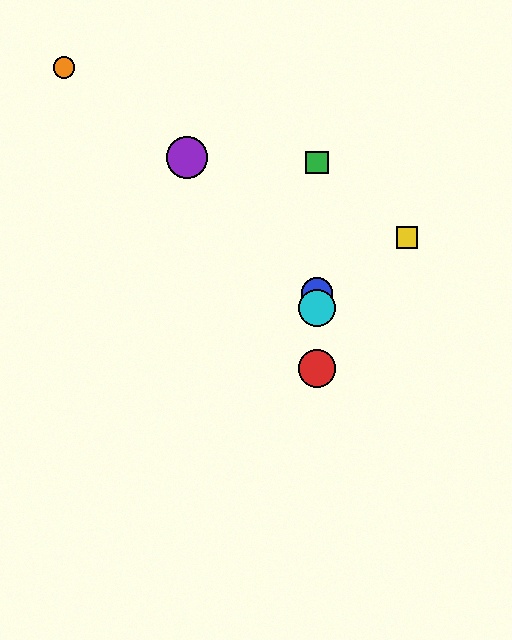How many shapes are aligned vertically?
4 shapes (the red circle, the blue circle, the green square, the cyan circle) are aligned vertically.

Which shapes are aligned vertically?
The red circle, the blue circle, the green square, the cyan circle are aligned vertically.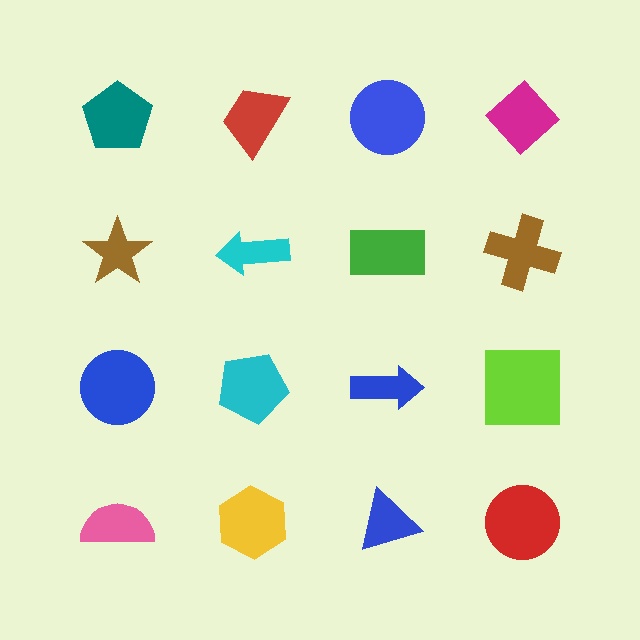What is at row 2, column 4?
A brown cross.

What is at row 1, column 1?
A teal pentagon.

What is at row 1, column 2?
A red trapezoid.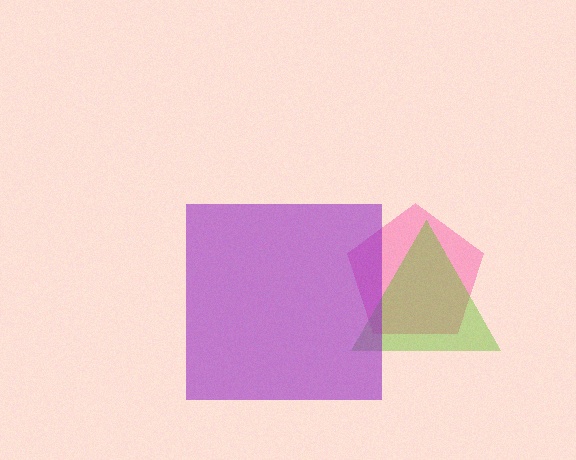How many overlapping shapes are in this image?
There are 3 overlapping shapes in the image.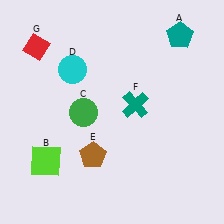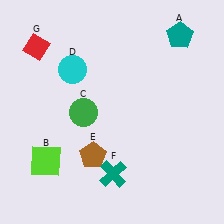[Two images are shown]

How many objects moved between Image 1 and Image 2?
1 object moved between the two images.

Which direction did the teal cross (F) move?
The teal cross (F) moved down.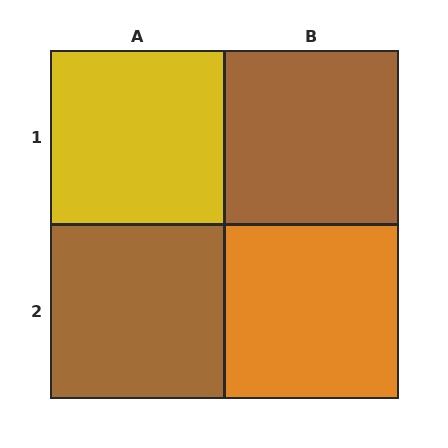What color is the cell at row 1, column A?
Yellow.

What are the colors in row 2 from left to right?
Brown, orange.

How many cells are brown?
2 cells are brown.